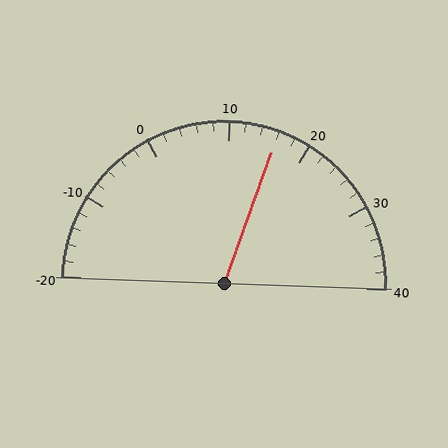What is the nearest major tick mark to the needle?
The nearest major tick mark is 20.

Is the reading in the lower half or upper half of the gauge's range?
The reading is in the upper half of the range (-20 to 40).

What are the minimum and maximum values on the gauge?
The gauge ranges from -20 to 40.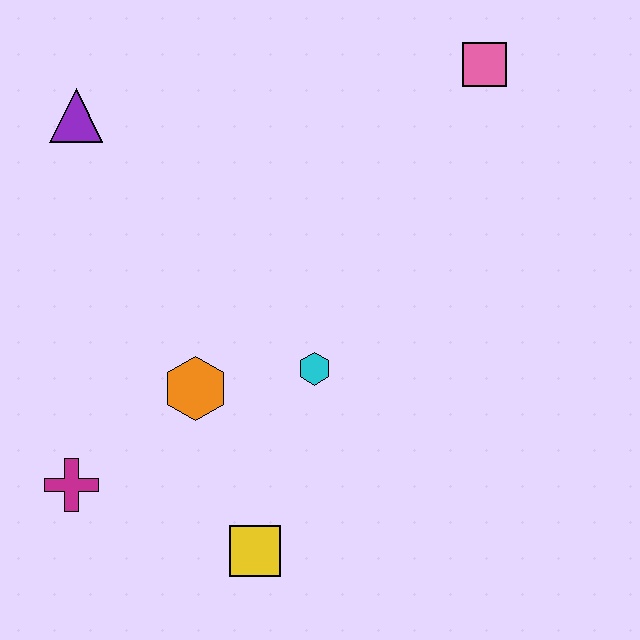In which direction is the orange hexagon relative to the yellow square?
The orange hexagon is above the yellow square.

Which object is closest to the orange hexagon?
The cyan hexagon is closest to the orange hexagon.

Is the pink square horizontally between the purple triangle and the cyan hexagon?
No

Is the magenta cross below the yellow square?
No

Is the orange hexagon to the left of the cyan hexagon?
Yes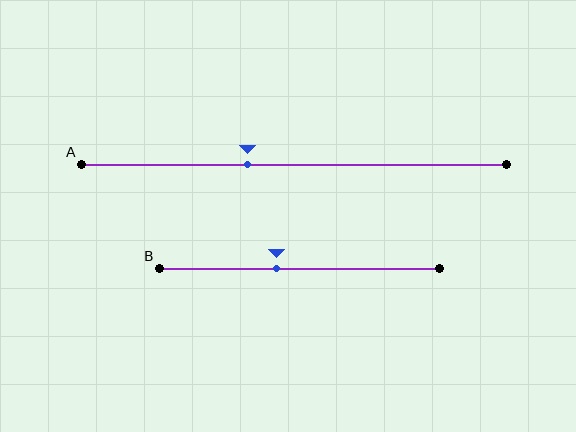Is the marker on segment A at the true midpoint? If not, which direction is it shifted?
No, the marker on segment A is shifted to the left by about 11% of the segment length.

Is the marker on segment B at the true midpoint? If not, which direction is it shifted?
No, the marker on segment B is shifted to the left by about 8% of the segment length.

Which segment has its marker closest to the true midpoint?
Segment B has its marker closest to the true midpoint.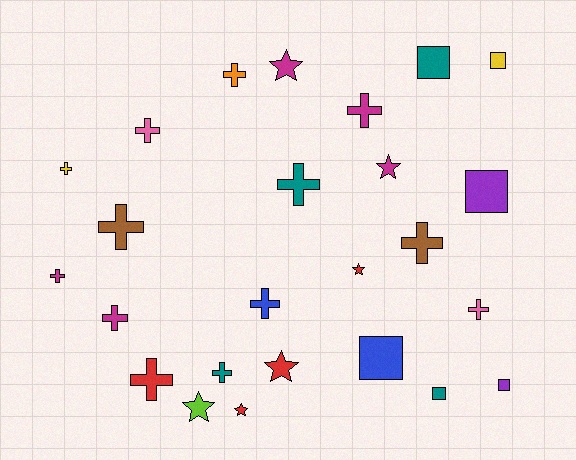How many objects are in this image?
There are 25 objects.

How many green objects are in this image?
There are no green objects.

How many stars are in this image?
There are 6 stars.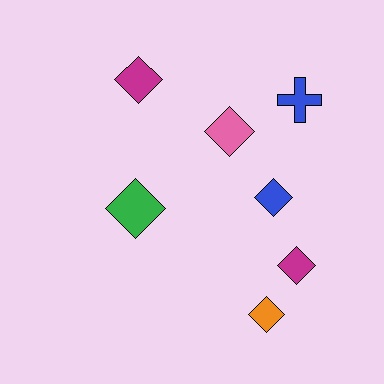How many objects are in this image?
There are 7 objects.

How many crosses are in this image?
There is 1 cross.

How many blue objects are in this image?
There are 2 blue objects.